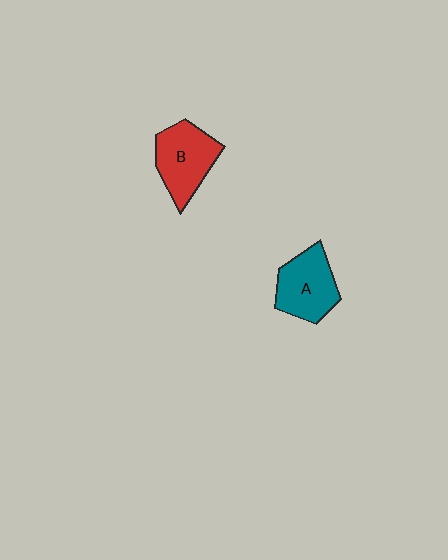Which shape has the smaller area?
Shape A (teal).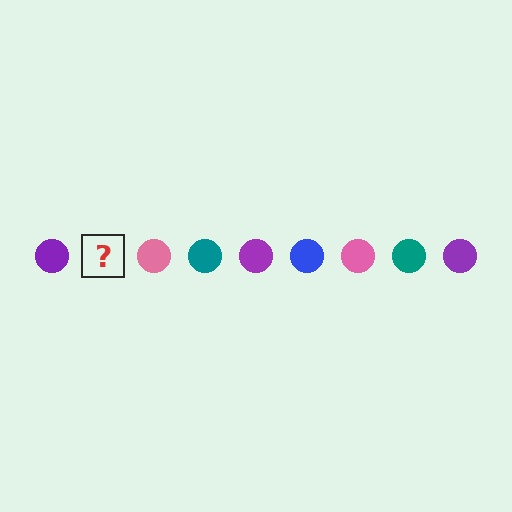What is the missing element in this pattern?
The missing element is a blue circle.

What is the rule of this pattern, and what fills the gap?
The rule is that the pattern cycles through purple, blue, pink, teal circles. The gap should be filled with a blue circle.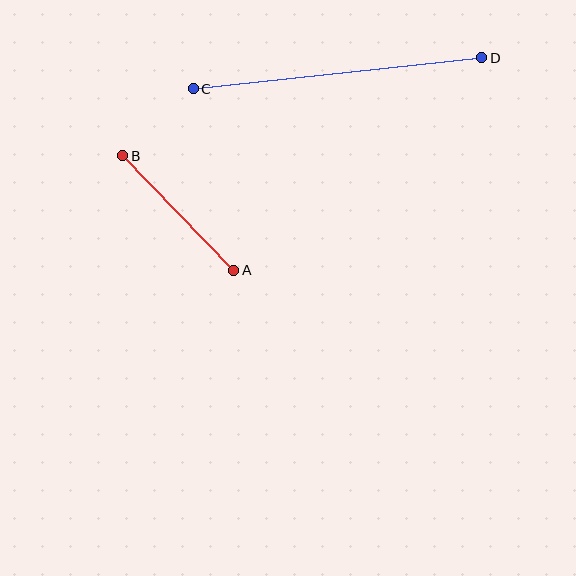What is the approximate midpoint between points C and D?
The midpoint is at approximately (337, 73) pixels.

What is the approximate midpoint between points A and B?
The midpoint is at approximately (178, 213) pixels.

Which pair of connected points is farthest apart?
Points C and D are farthest apart.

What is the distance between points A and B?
The distance is approximately 159 pixels.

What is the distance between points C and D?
The distance is approximately 290 pixels.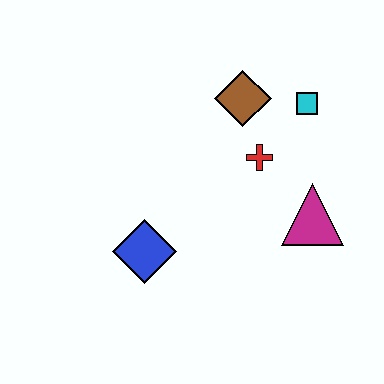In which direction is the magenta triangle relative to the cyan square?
The magenta triangle is below the cyan square.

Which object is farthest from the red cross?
The blue diamond is farthest from the red cross.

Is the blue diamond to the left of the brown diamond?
Yes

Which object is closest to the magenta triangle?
The red cross is closest to the magenta triangle.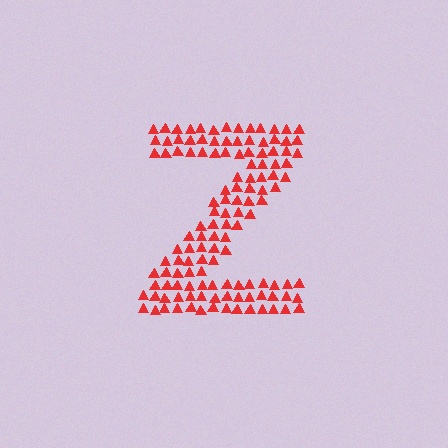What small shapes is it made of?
It is made of small triangles.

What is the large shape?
The large shape is the letter Z.